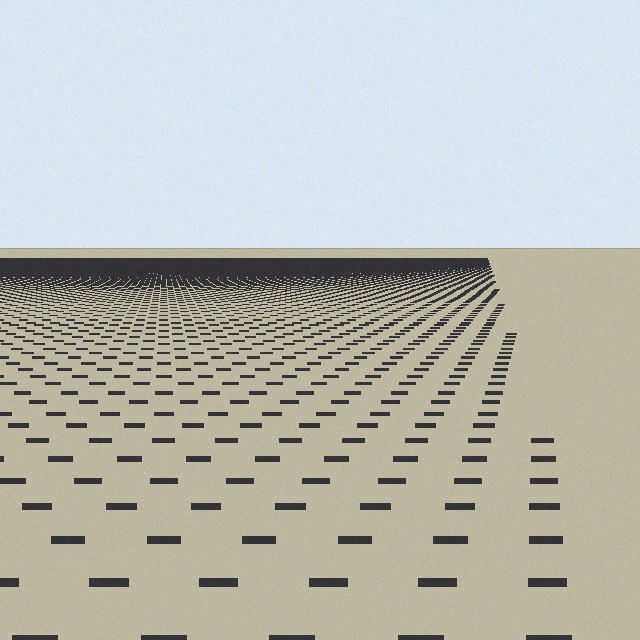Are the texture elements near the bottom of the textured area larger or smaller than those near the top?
Larger. Near the bottom, elements are closer to the viewer and appear at a bigger on-screen size.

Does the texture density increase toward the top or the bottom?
Density increases toward the top.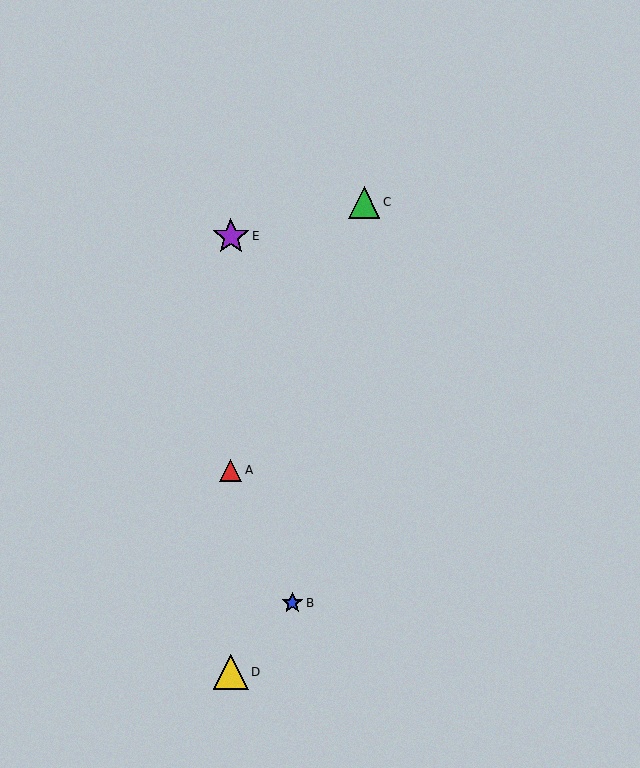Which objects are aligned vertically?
Objects A, D, E are aligned vertically.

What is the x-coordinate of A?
Object A is at x≈231.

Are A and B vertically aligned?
No, A is at x≈231 and B is at x≈292.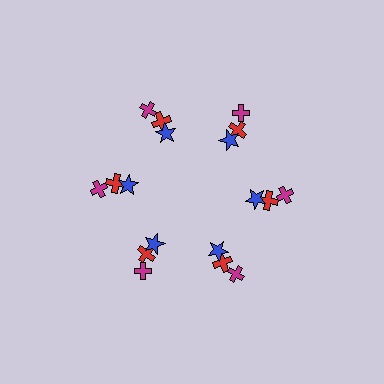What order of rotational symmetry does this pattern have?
This pattern has 6-fold rotational symmetry.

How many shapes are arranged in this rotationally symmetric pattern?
There are 18 shapes, arranged in 6 groups of 3.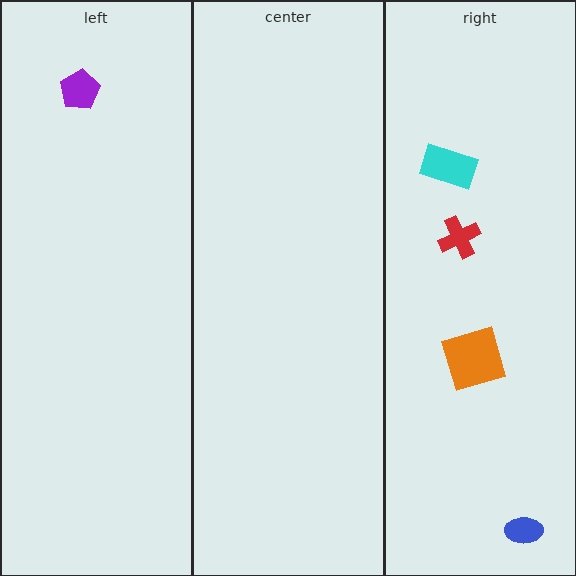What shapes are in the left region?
The purple pentagon.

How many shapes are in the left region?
1.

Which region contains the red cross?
The right region.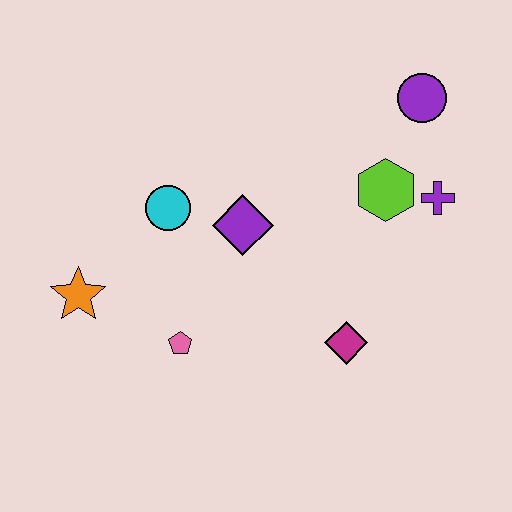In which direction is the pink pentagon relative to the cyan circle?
The pink pentagon is below the cyan circle.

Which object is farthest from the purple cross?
The orange star is farthest from the purple cross.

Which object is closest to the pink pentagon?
The orange star is closest to the pink pentagon.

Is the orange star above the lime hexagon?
No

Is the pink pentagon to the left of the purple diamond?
Yes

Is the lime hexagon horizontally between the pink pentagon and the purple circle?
Yes